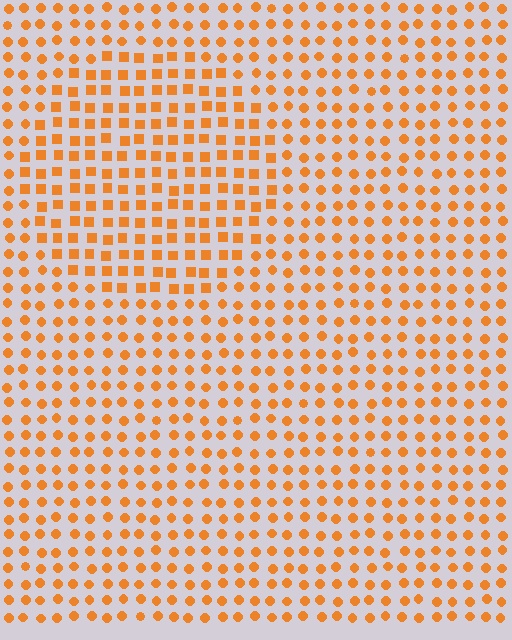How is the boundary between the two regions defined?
The boundary is defined by a change in element shape: squares inside vs. circles outside. All elements share the same color and spacing.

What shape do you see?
I see a circle.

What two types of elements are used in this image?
The image uses squares inside the circle region and circles outside it.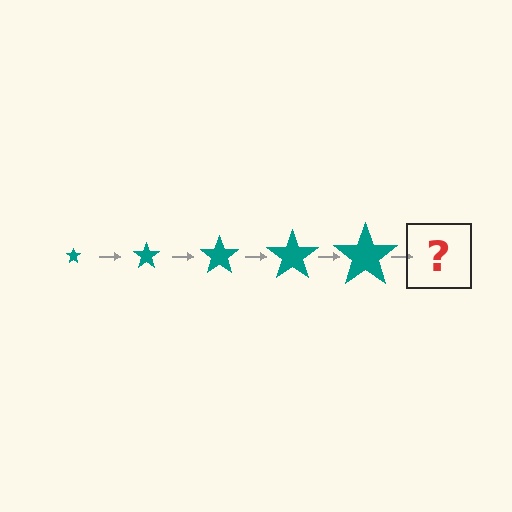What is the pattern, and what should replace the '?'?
The pattern is that the star gets progressively larger each step. The '?' should be a teal star, larger than the previous one.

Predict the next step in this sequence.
The next step is a teal star, larger than the previous one.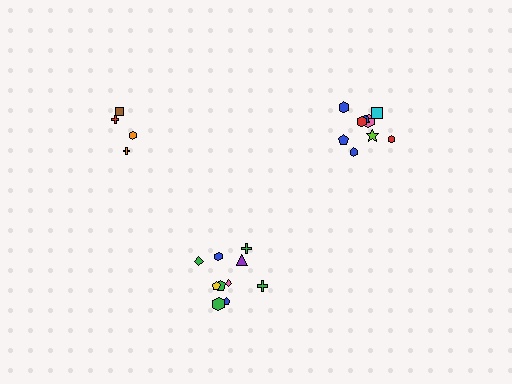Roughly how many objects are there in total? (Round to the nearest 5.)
Roughly 25 objects in total.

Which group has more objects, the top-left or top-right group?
The top-right group.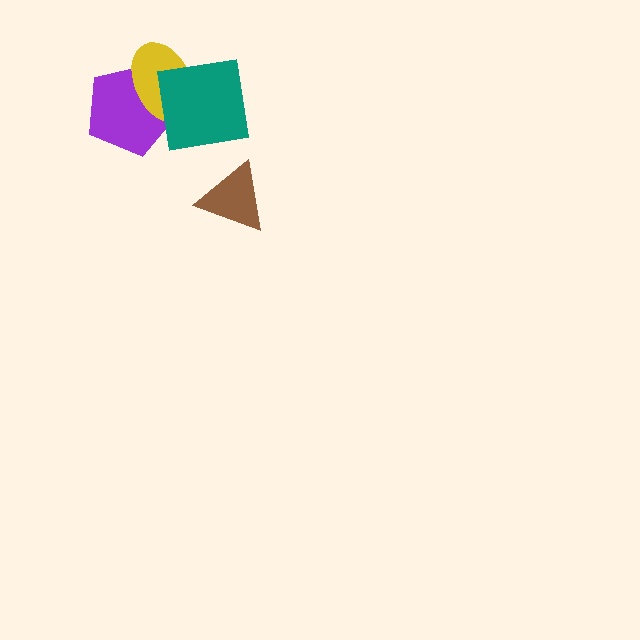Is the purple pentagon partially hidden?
Yes, it is partially covered by another shape.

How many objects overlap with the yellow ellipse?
2 objects overlap with the yellow ellipse.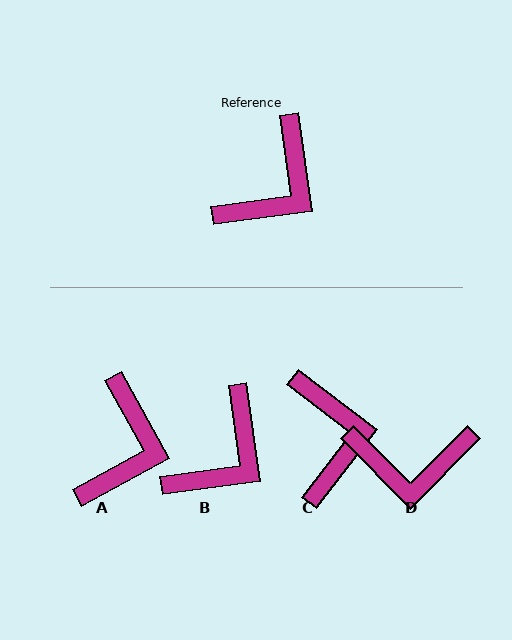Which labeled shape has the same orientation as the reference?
B.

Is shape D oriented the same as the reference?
No, it is off by about 53 degrees.